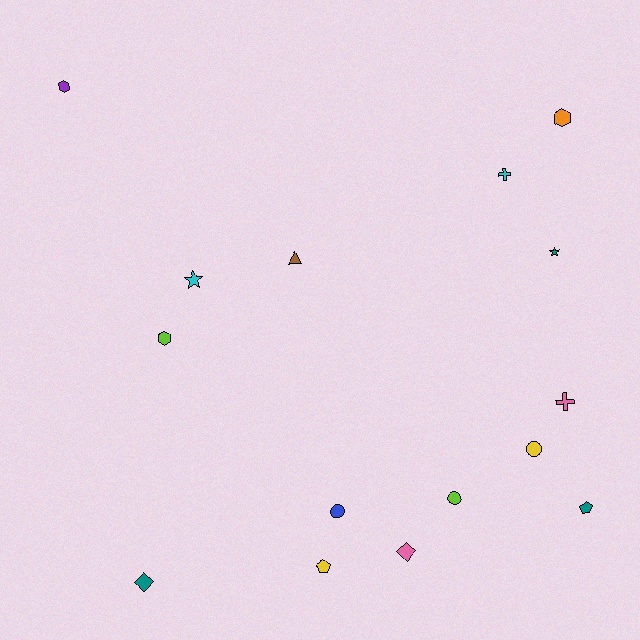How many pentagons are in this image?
There are 2 pentagons.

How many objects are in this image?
There are 15 objects.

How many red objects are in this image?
There are no red objects.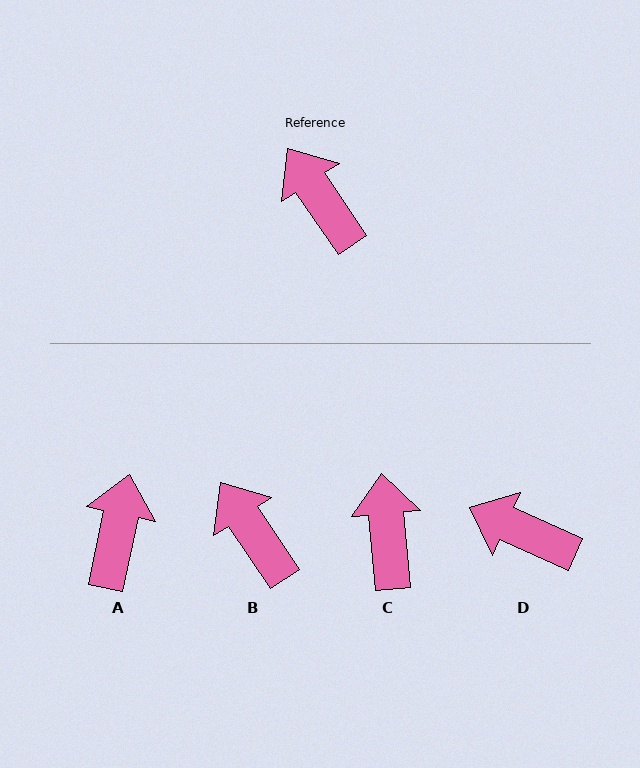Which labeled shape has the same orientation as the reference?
B.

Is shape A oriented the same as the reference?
No, it is off by about 46 degrees.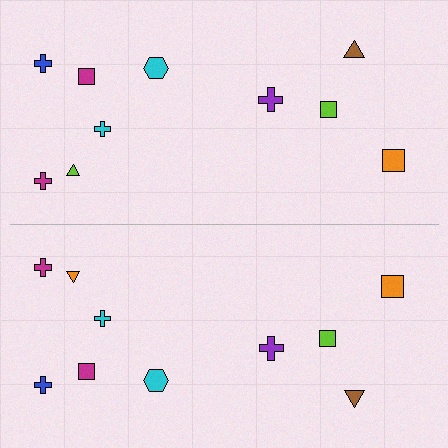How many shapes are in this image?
There are 20 shapes in this image.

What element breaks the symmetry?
The orange triangle on the bottom side breaks the symmetry — its mirror counterpart is lime.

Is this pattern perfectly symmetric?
No, the pattern is not perfectly symmetric. The orange triangle on the bottom side breaks the symmetry — its mirror counterpart is lime.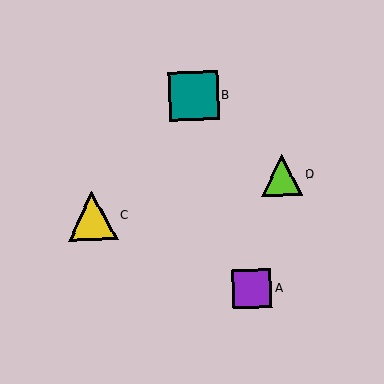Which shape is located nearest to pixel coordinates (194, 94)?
The teal square (labeled B) at (194, 96) is nearest to that location.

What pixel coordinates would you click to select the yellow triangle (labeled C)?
Click at (92, 216) to select the yellow triangle C.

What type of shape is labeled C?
Shape C is a yellow triangle.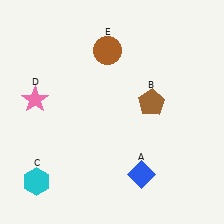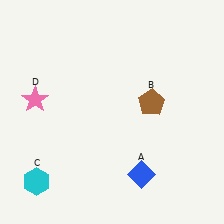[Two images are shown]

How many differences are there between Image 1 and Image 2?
There is 1 difference between the two images.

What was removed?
The brown circle (E) was removed in Image 2.